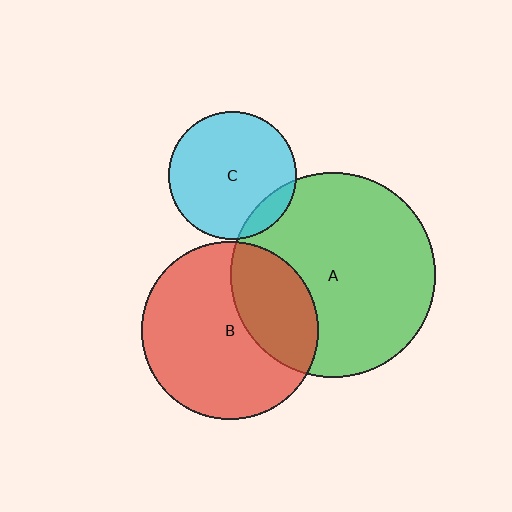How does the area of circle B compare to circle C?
Approximately 1.9 times.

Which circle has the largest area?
Circle A (green).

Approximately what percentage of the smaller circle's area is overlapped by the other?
Approximately 30%.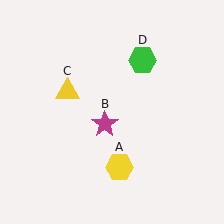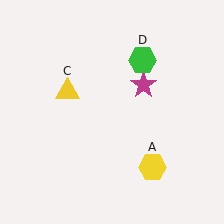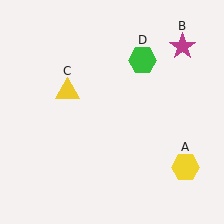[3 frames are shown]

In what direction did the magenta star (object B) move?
The magenta star (object B) moved up and to the right.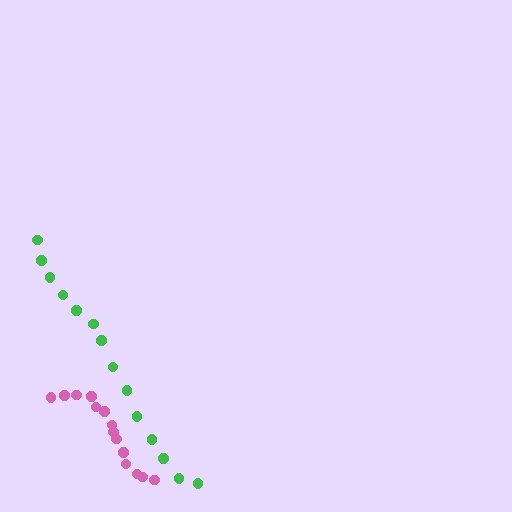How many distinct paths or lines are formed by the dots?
There are 2 distinct paths.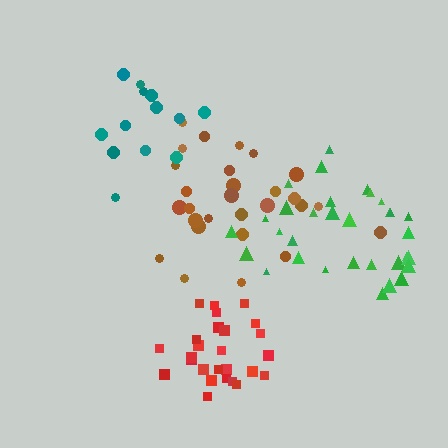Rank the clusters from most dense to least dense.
red, brown, green, teal.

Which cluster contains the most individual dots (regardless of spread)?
Green (32).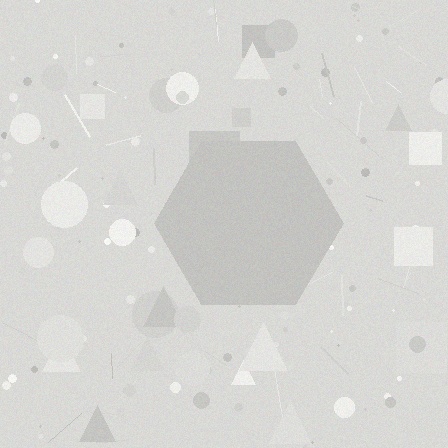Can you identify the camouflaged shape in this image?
The camouflaged shape is a hexagon.